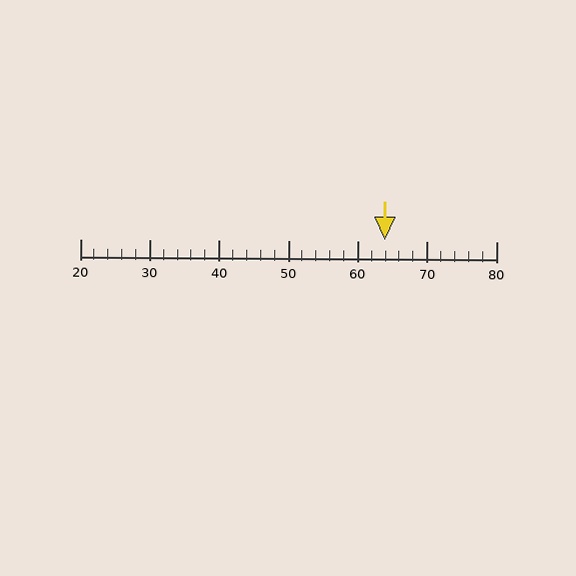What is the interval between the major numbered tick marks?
The major tick marks are spaced 10 units apart.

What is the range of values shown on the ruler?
The ruler shows values from 20 to 80.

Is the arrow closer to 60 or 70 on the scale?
The arrow is closer to 60.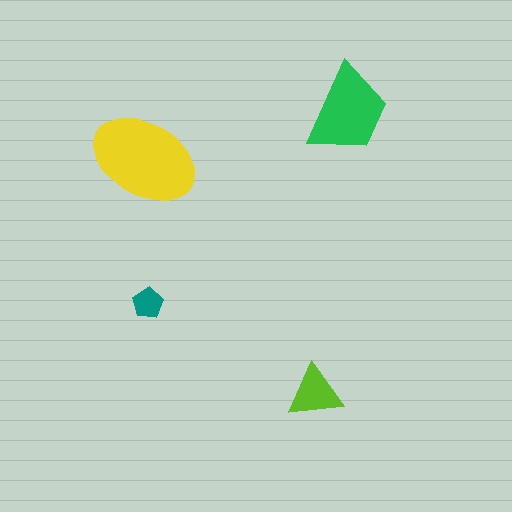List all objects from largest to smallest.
The yellow ellipse, the green trapezoid, the lime triangle, the teal pentagon.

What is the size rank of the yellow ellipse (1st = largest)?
1st.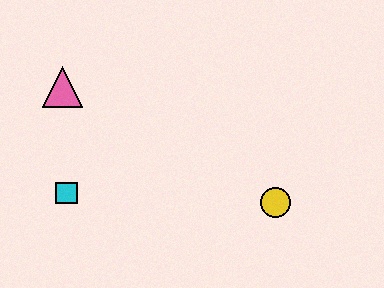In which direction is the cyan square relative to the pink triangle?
The cyan square is below the pink triangle.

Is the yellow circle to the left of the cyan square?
No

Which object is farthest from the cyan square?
The yellow circle is farthest from the cyan square.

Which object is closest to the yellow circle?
The cyan square is closest to the yellow circle.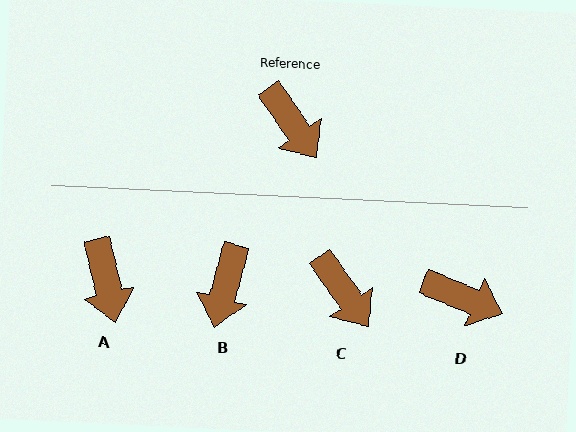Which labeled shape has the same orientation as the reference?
C.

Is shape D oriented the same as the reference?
No, it is off by about 33 degrees.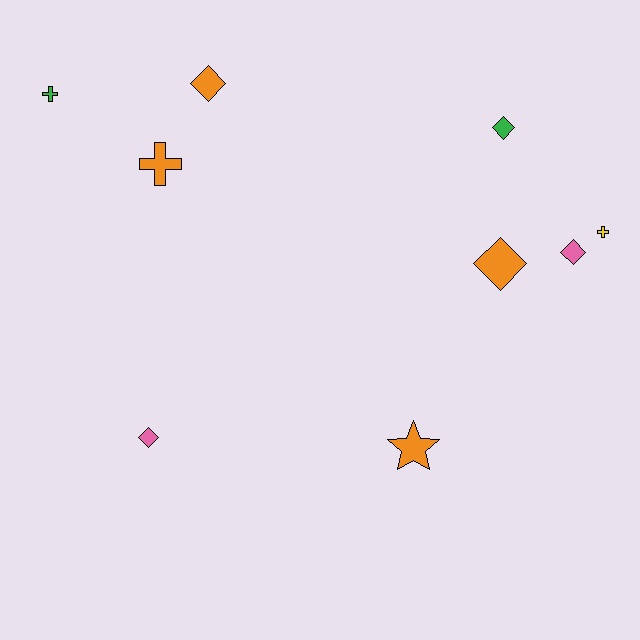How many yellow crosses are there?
There is 1 yellow cross.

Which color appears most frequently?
Orange, with 4 objects.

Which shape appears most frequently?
Diamond, with 5 objects.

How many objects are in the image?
There are 9 objects.